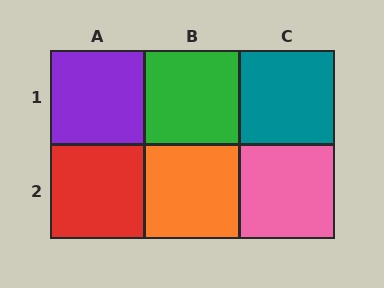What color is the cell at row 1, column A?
Purple.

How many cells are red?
1 cell is red.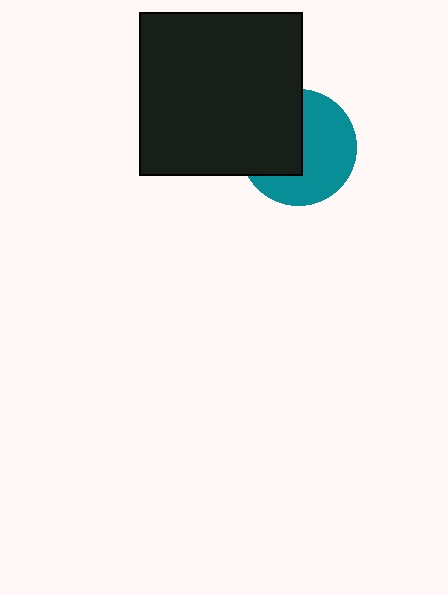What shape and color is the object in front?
The object in front is a black square.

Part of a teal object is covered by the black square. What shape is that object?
It is a circle.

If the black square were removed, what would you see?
You would see the complete teal circle.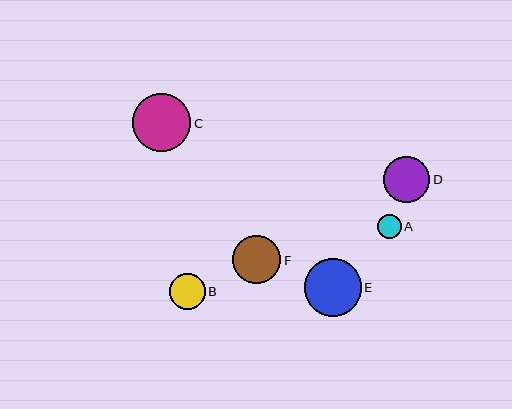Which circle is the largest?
Circle C is the largest with a size of approximately 58 pixels.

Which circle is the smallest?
Circle A is the smallest with a size of approximately 24 pixels.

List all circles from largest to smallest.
From largest to smallest: C, E, F, D, B, A.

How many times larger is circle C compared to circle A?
Circle C is approximately 2.4 times the size of circle A.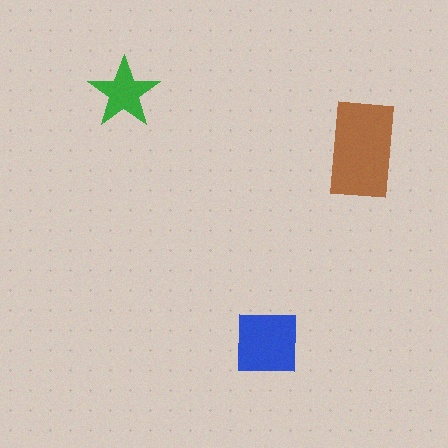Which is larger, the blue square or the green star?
The blue square.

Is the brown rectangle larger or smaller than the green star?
Larger.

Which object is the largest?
The brown rectangle.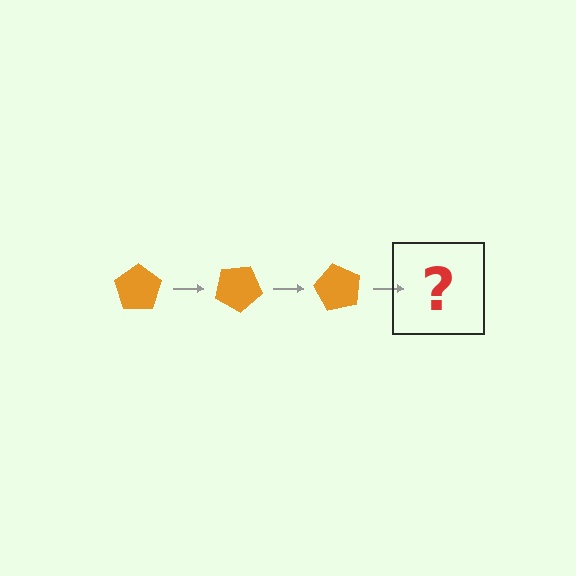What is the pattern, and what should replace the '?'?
The pattern is that the pentagon rotates 30 degrees each step. The '?' should be an orange pentagon rotated 90 degrees.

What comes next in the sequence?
The next element should be an orange pentagon rotated 90 degrees.